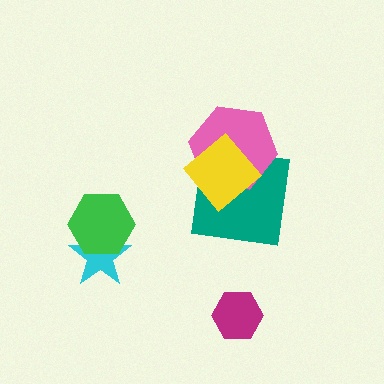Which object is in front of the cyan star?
The green hexagon is in front of the cyan star.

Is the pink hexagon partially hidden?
Yes, it is partially covered by another shape.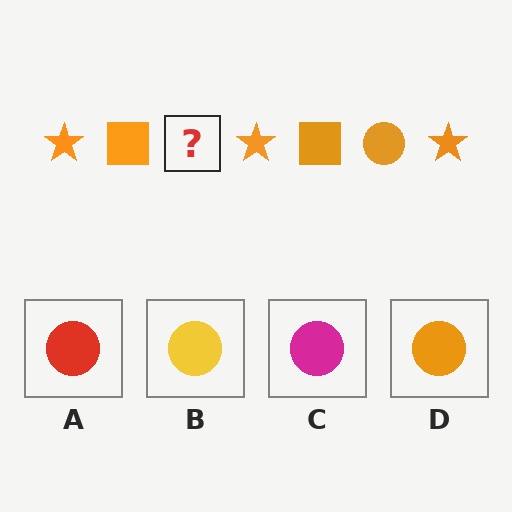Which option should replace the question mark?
Option D.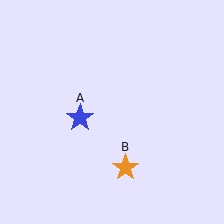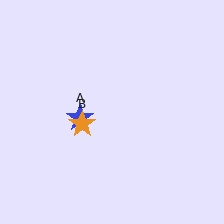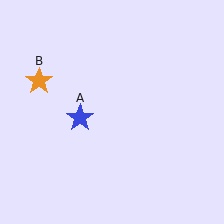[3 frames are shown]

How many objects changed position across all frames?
1 object changed position: orange star (object B).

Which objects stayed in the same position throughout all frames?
Blue star (object A) remained stationary.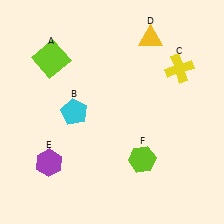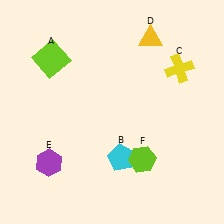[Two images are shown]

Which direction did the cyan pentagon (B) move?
The cyan pentagon (B) moved right.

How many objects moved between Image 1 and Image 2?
1 object moved between the two images.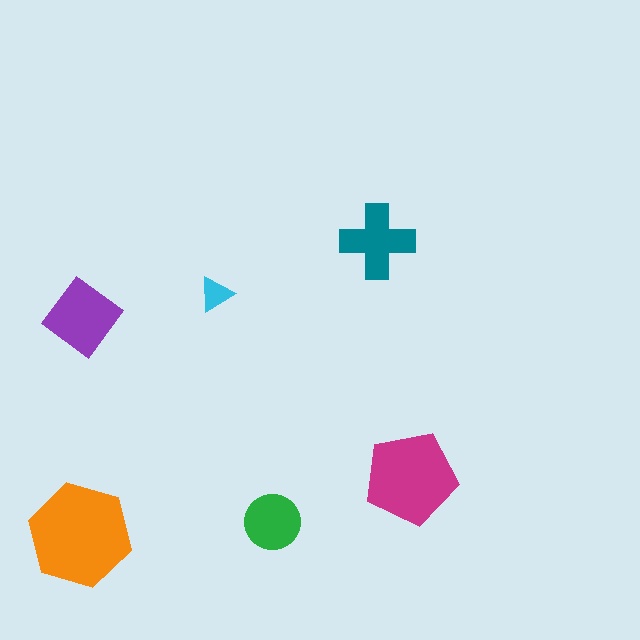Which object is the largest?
The orange hexagon.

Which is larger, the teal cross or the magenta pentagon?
The magenta pentagon.